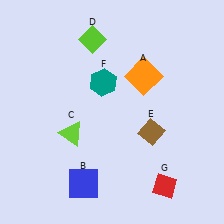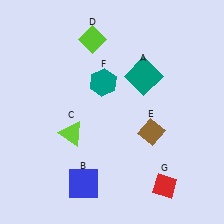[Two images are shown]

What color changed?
The square (A) changed from orange in Image 1 to teal in Image 2.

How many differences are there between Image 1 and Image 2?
There is 1 difference between the two images.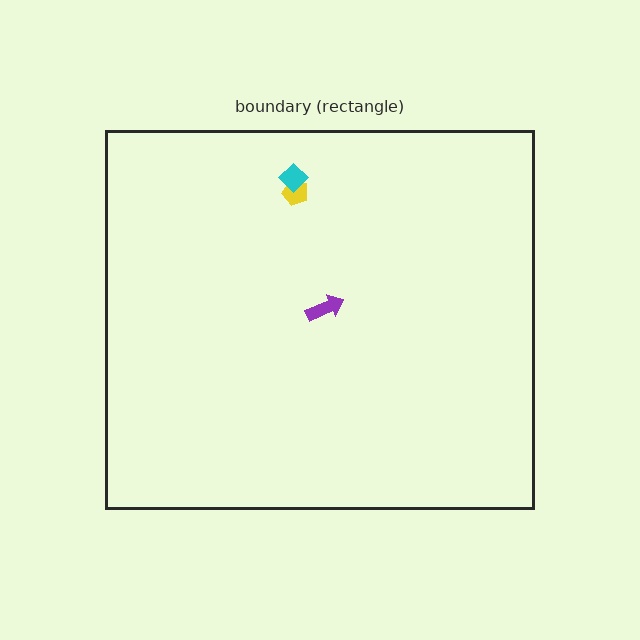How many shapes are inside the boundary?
3 inside, 0 outside.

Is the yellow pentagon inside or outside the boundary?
Inside.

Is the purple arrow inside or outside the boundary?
Inside.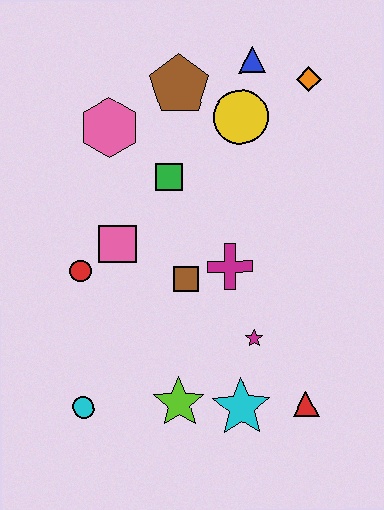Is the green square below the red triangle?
No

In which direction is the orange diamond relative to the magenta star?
The orange diamond is above the magenta star.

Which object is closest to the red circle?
The pink square is closest to the red circle.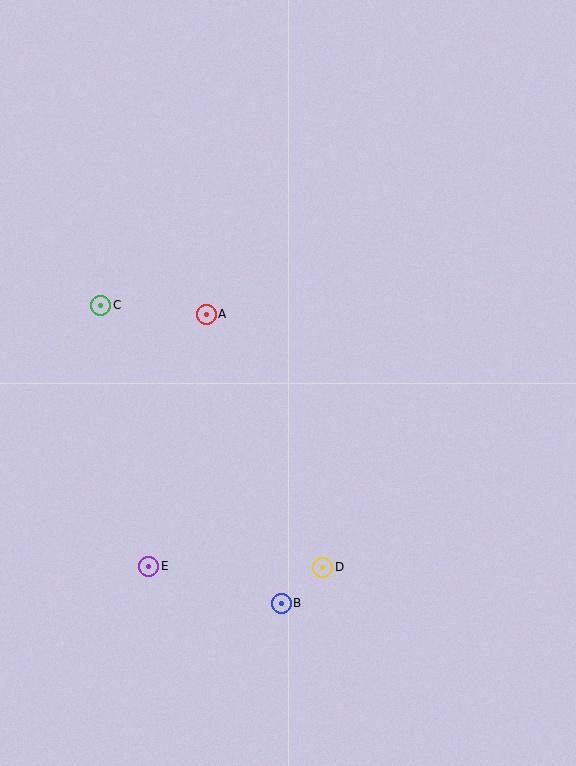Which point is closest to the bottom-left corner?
Point E is closest to the bottom-left corner.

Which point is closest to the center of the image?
Point A at (206, 314) is closest to the center.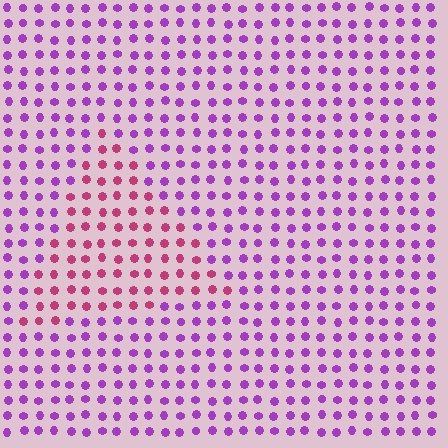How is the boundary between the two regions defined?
The boundary is defined purely by a slight shift in hue (about 46 degrees). Spacing, size, and orientation are identical on both sides.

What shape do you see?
I see a triangle.